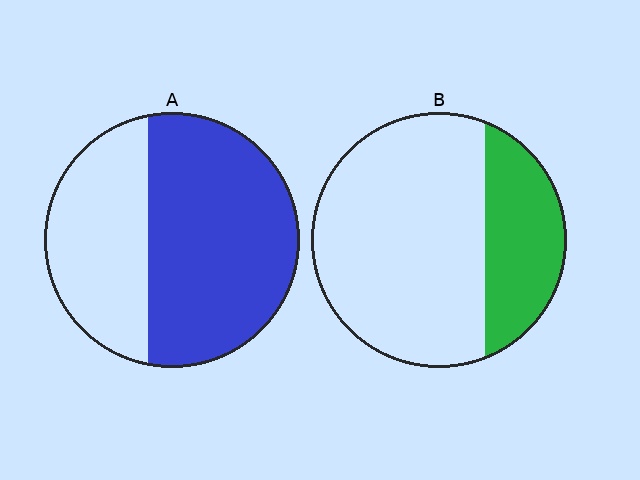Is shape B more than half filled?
No.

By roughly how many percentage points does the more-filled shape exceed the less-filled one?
By roughly 35 percentage points (A over B).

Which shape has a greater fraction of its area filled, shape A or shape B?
Shape A.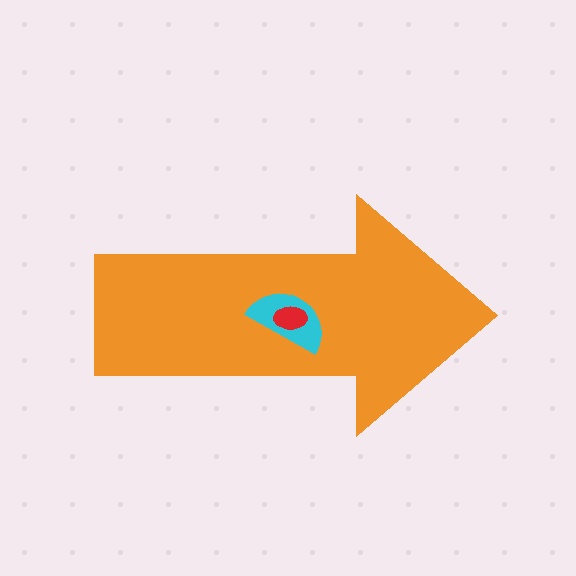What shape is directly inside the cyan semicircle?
The red ellipse.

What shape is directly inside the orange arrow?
The cyan semicircle.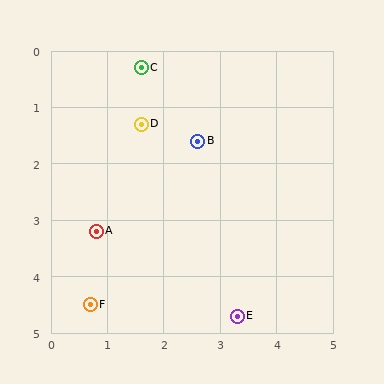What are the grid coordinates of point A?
Point A is at approximately (0.8, 3.2).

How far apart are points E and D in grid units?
Points E and D are about 3.8 grid units apart.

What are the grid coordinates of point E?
Point E is at approximately (3.3, 4.7).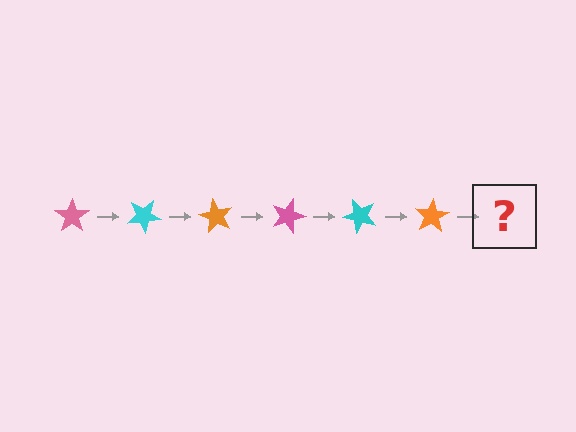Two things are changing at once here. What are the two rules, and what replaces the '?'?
The two rules are that it rotates 30 degrees each step and the color cycles through pink, cyan, and orange. The '?' should be a pink star, rotated 180 degrees from the start.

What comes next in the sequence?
The next element should be a pink star, rotated 180 degrees from the start.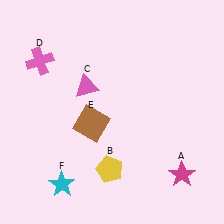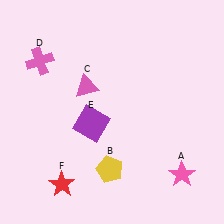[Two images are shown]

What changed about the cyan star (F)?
In Image 1, F is cyan. In Image 2, it changed to red.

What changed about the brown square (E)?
In Image 1, E is brown. In Image 2, it changed to purple.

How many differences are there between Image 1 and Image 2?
There are 3 differences between the two images.